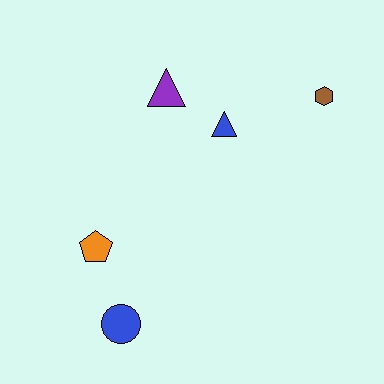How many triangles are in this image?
There are 2 triangles.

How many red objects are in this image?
There are no red objects.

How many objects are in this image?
There are 5 objects.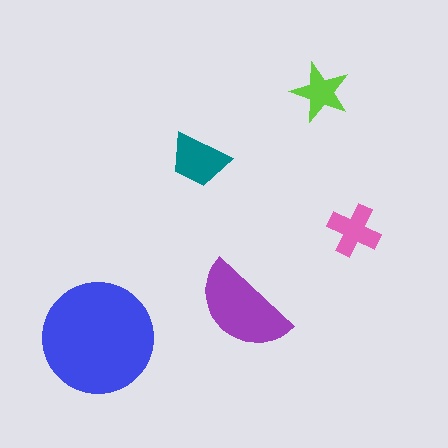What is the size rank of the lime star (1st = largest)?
5th.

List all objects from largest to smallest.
The blue circle, the purple semicircle, the teal trapezoid, the pink cross, the lime star.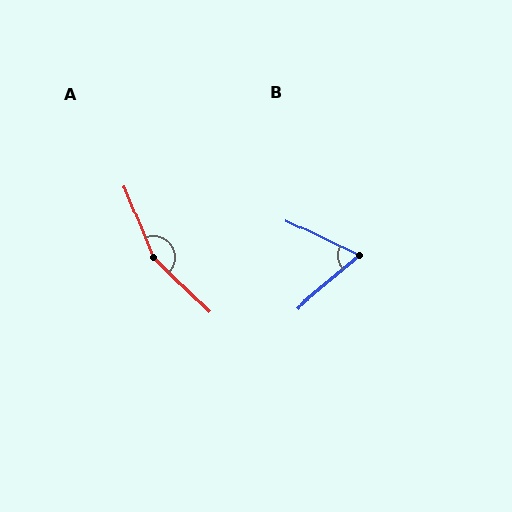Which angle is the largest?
A, at approximately 156 degrees.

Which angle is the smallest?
B, at approximately 66 degrees.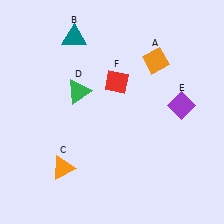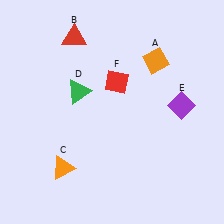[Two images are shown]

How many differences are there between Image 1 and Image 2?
There is 1 difference between the two images.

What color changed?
The triangle (B) changed from teal in Image 1 to red in Image 2.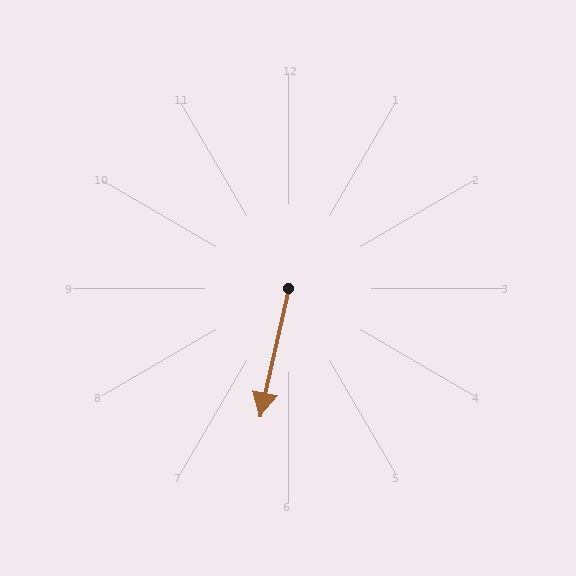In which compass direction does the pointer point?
South.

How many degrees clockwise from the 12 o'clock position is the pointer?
Approximately 192 degrees.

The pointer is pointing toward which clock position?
Roughly 6 o'clock.